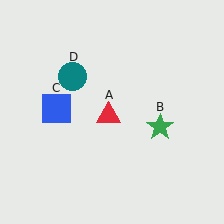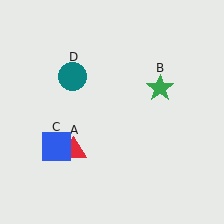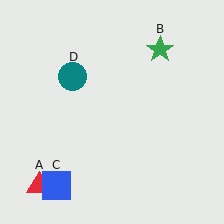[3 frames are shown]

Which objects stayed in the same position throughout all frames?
Teal circle (object D) remained stationary.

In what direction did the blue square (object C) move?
The blue square (object C) moved down.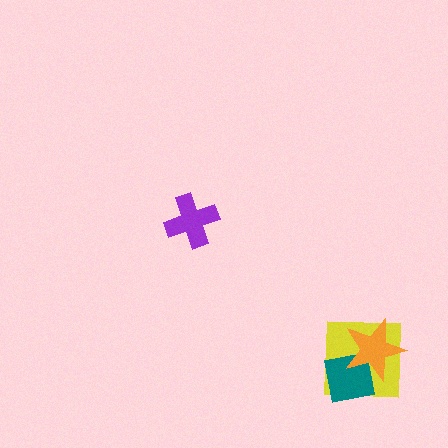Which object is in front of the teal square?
The orange star is in front of the teal square.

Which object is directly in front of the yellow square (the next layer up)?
The teal square is directly in front of the yellow square.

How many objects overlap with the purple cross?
0 objects overlap with the purple cross.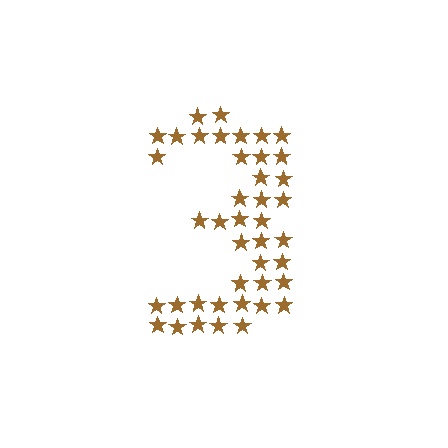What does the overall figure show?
The overall figure shows the digit 3.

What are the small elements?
The small elements are stars.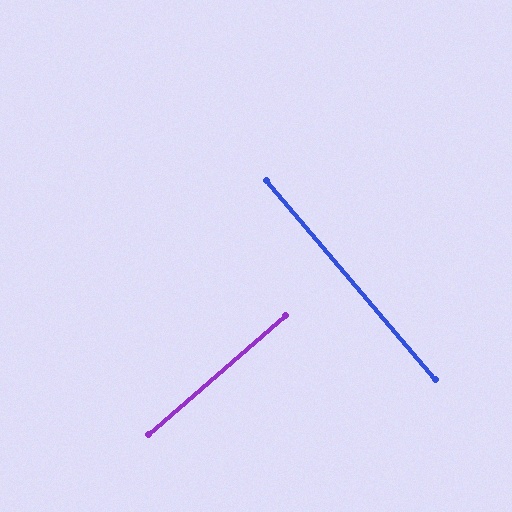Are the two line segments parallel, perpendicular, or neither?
Perpendicular — they meet at approximately 89°.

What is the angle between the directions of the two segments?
Approximately 89 degrees.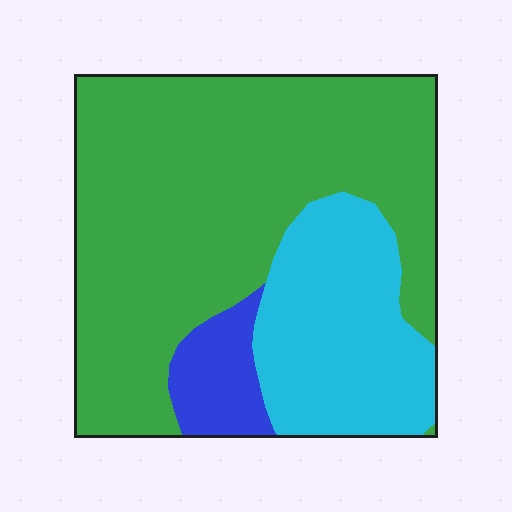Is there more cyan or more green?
Green.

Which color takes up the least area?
Blue, at roughly 10%.